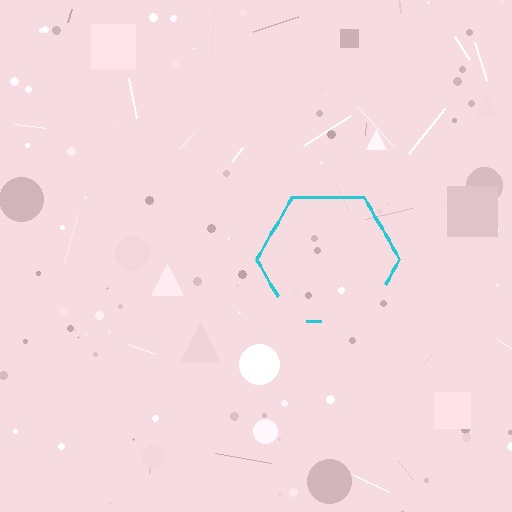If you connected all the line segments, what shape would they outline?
They would outline a hexagon.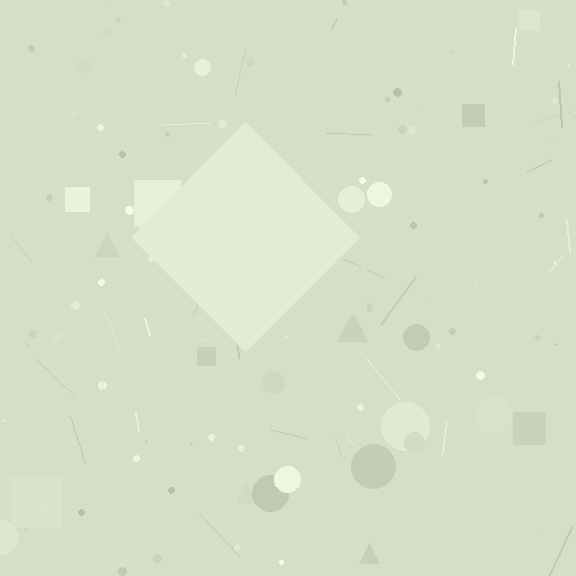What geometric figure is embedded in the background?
A diamond is embedded in the background.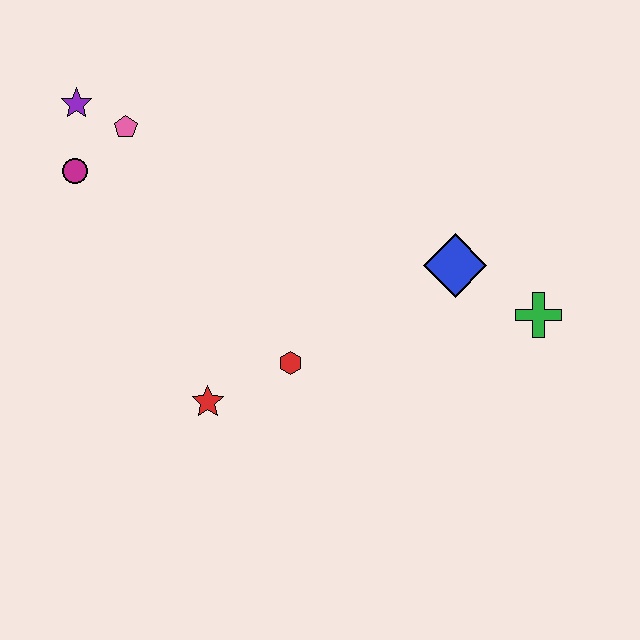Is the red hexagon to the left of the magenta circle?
No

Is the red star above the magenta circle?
No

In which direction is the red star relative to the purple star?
The red star is below the purple star.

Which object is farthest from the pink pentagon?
The green cross is farthest from the pink pentagon.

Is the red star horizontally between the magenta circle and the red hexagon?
Yes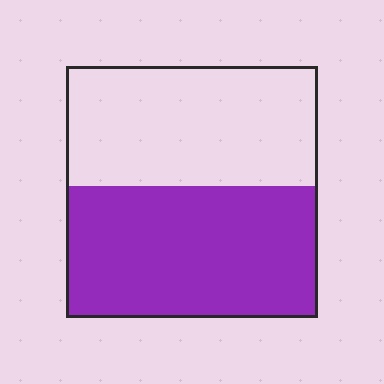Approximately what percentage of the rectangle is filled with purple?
Approximately 50%.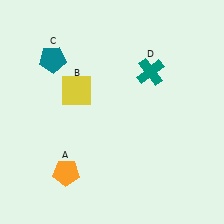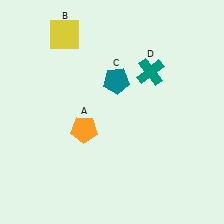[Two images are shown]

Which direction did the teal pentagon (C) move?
The teal pentagon (C) moved right.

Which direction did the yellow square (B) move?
The yellow square (B) moved up.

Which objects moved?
The objects that moved are: the orange pentagon (A), the yellow square (B), the teal pentagon (C).